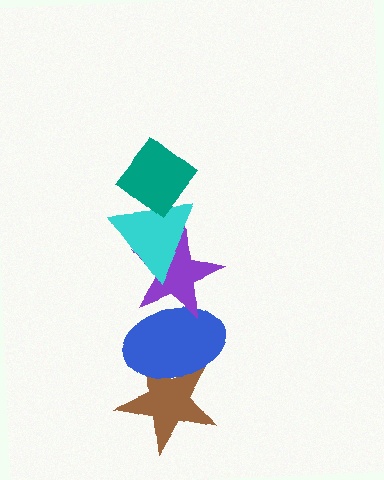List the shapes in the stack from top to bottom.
From top to bottom: the teal diamond, the cyan triangle, the purple star, the blue ellipse, the brown star.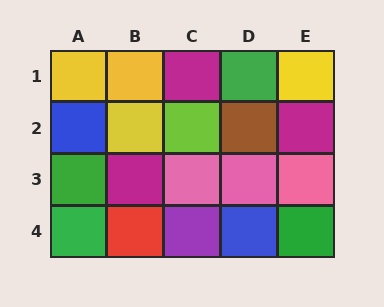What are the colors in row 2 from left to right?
Blue, yellow, lime, brown, magenta.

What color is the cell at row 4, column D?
Blue.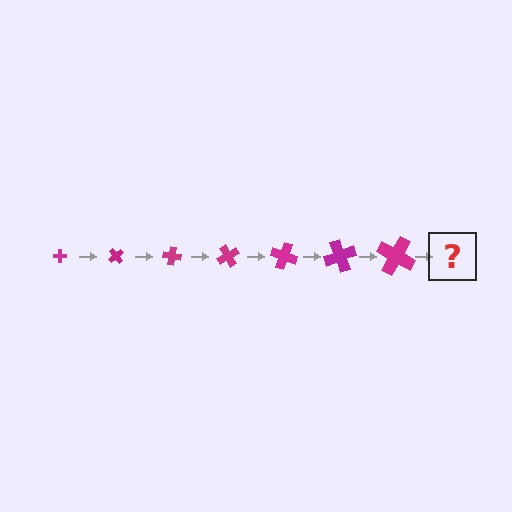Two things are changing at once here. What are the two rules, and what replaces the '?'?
The two rules are that the cross grows larger each step and it rotates 50 degrees each step. The '?' should be a cross, larger than the previous one and rotated 350 degrees from the start.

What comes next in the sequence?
The next element should be a cross, larger than the previous one and rotated 350 degrees from the start.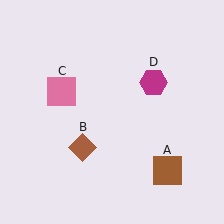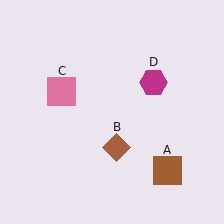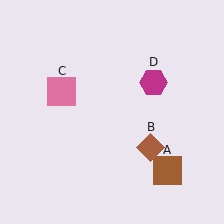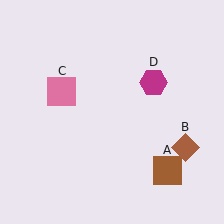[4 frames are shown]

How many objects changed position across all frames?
1 object changed position: brown diamond (object B).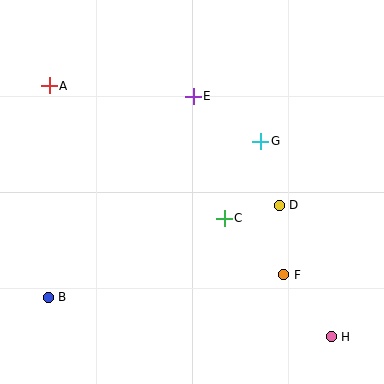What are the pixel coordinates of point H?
Point H is at (331, 337).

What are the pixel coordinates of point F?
Point F is at (284, 275).